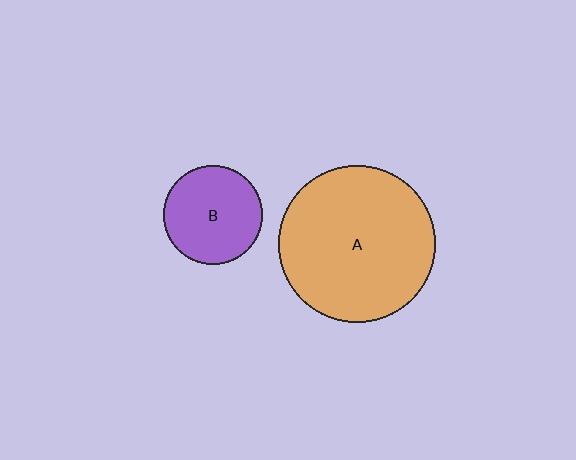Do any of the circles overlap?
No, none of the circles overlap.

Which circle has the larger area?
Circle A (orange).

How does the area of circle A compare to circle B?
Approximately 2.5 times.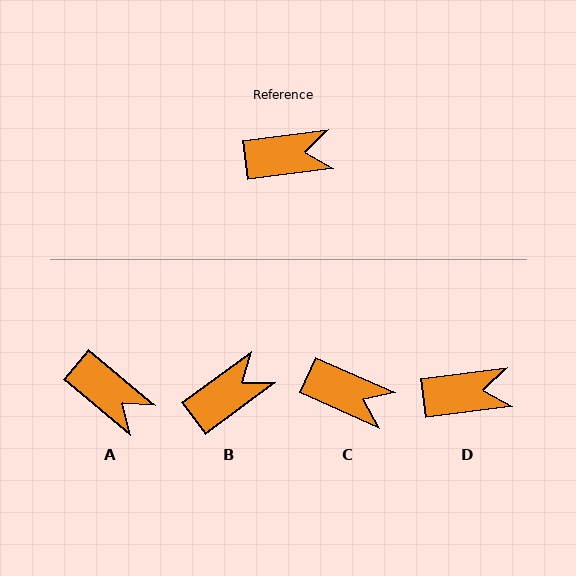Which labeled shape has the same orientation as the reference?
D.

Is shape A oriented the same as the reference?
No, it is off by about 48 degrees.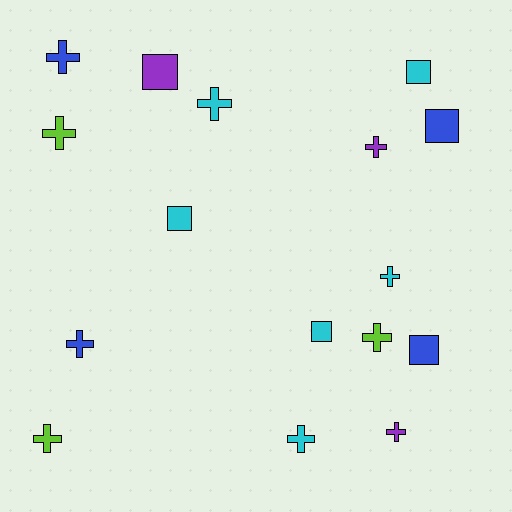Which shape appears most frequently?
Cross, with 10 objects.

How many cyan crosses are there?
There are 3 cyan crosses.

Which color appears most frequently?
Cyan, with 6 objects.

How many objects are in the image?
There are 16 objects.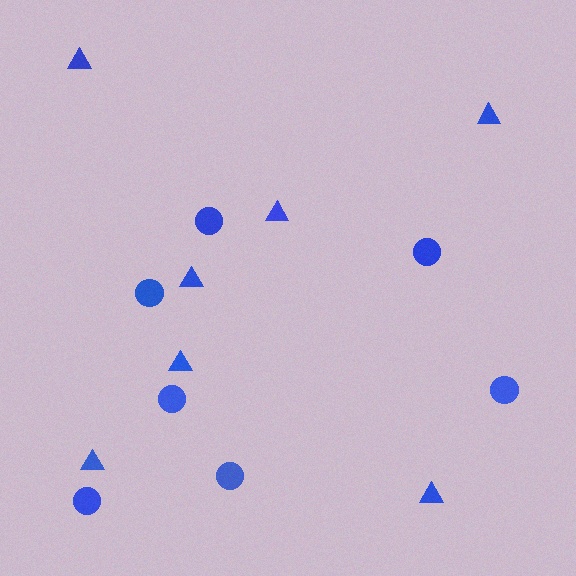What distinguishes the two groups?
There are 2 groups: one group of circles (7) and one group of triangles (7).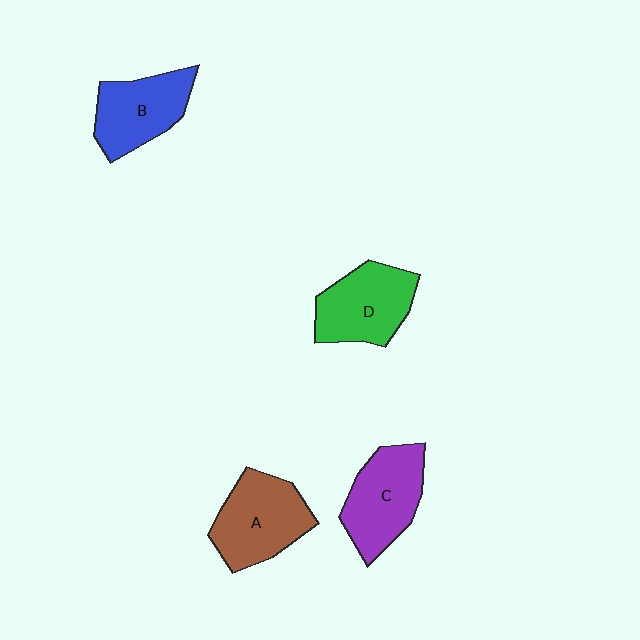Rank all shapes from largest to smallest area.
From largest to smallest: A (brown), C (purple), D (green), B (blue).